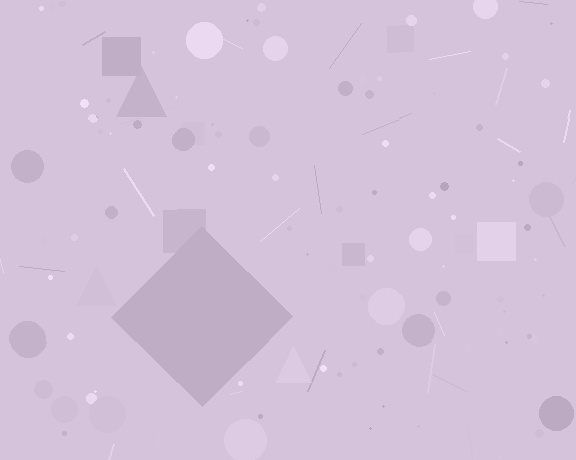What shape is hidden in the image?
A diamond is hidden in the image.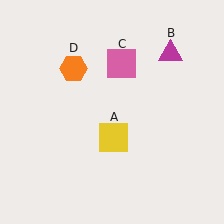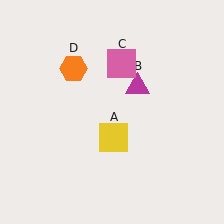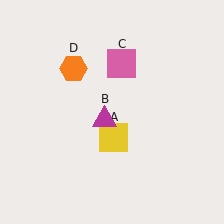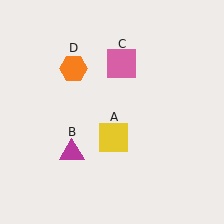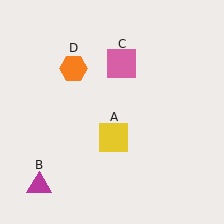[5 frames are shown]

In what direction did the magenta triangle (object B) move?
The magenta triangle (object B) moved down and to the left.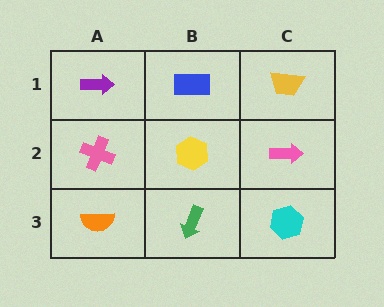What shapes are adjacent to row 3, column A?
A pink cross (row 2, column A), a green arrow (row 3, column B).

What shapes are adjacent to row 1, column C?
A pink arrow (row 2, column C), a blue rectangle (row 1, column B).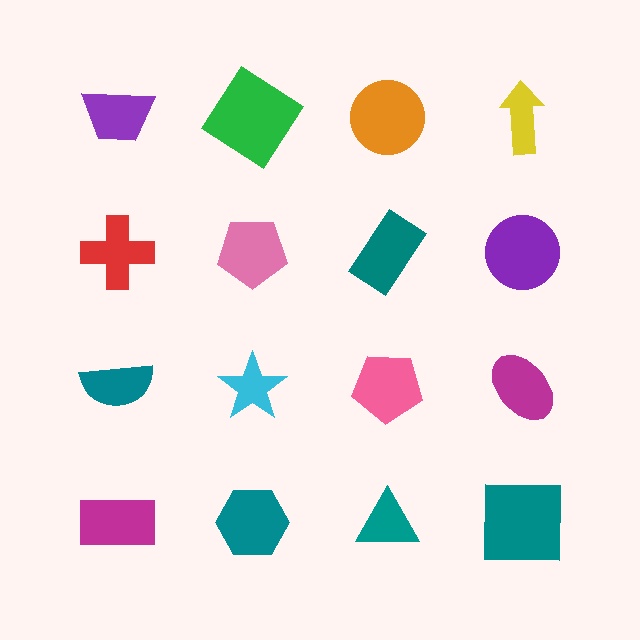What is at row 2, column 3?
A teal rectangle.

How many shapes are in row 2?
4 shapes.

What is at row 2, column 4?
A purple circle.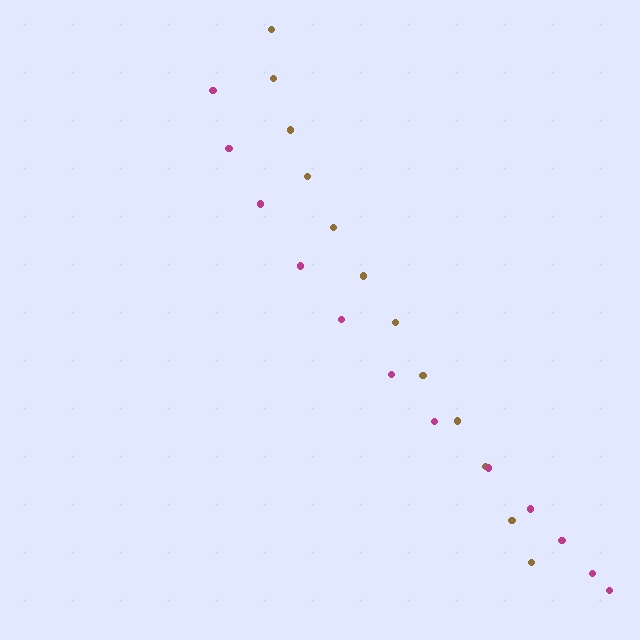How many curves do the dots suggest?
There are 2 distinct paths.